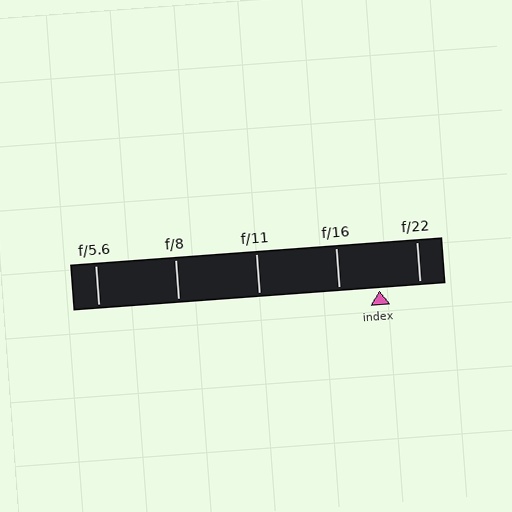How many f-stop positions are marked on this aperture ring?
There are 5 f-stop positions marked.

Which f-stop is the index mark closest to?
The index mark is closest to f/16.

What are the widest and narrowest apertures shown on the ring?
The widest aperture shown is f/5.6 and the narrowest is f/22.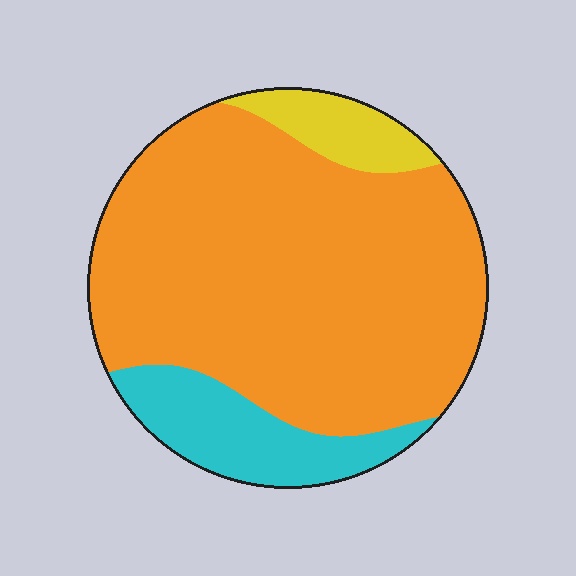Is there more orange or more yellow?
Orange.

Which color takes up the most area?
Orange, at roughly 75%.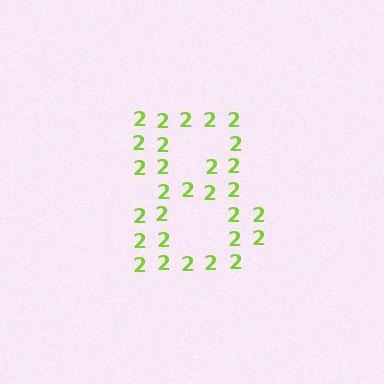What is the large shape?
The large shape is the digit 8.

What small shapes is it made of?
It is made of small digit 2's.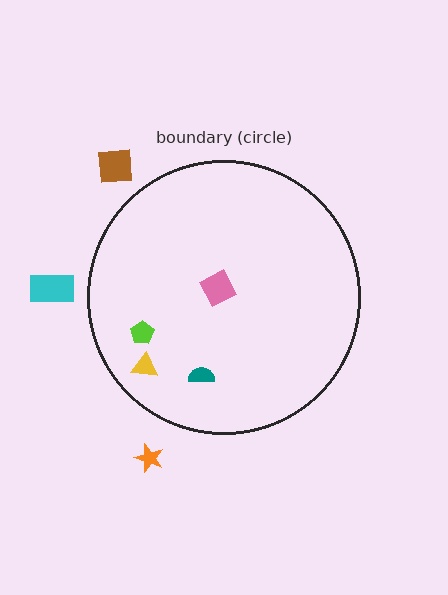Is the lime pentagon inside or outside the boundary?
Inside.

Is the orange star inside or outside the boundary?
Outside.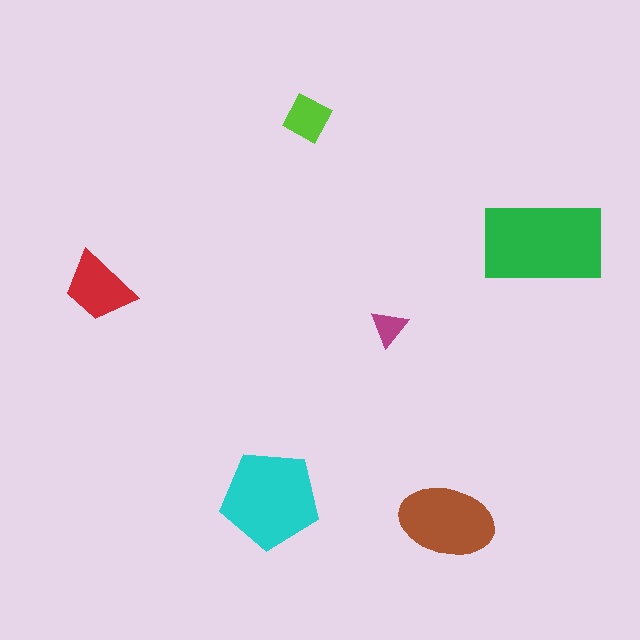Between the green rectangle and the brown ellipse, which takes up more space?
The green rectangle.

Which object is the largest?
The green rectangle.